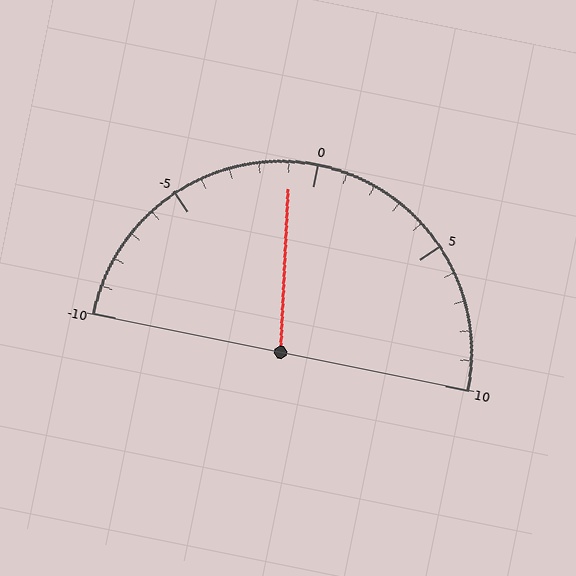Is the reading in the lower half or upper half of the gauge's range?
The reading is in the lower half of the range (-10 to 10).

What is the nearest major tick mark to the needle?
The nearest major tick mark is 0.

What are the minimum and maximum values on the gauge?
The gauge ranges from -10 to 10.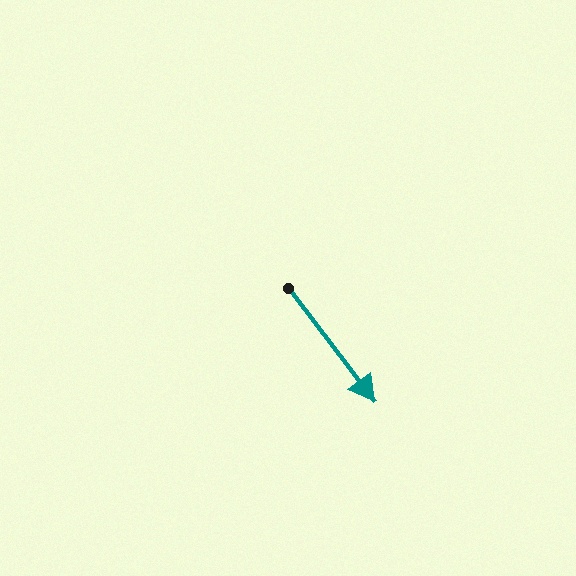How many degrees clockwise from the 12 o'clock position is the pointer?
Approximately 143 degrees.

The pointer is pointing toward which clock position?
Roughly 5 o'clock.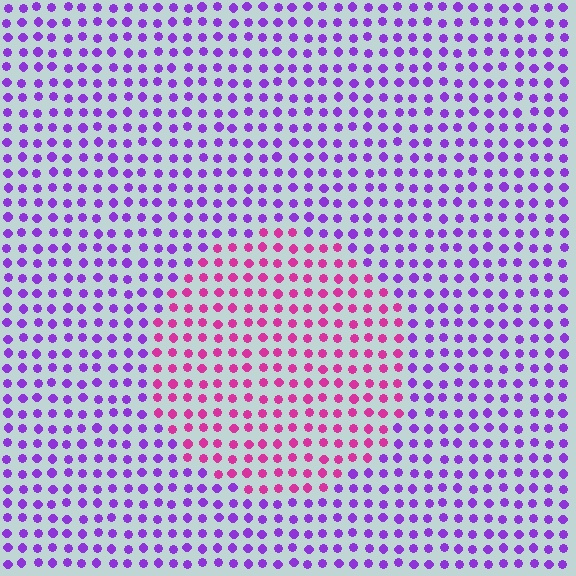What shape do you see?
I see a circle.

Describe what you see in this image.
The image is filled with small purple elements in a uniform arrangement. A circle-shaped region is visible where the elements are tinted to a slightly different hue, forming a subtle color boundary.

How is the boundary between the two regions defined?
The boundary is defined purely by a slight shift in hue (about 47 degrees). Spacing, size, and orientation are identical on both sides.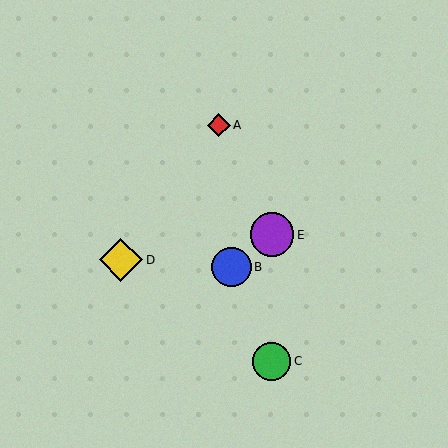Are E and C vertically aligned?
Yes, both are at x≈272.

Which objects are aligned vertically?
Objects C, E are aligned vertically.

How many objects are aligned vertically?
2 objects (C, E) are aligned vertically.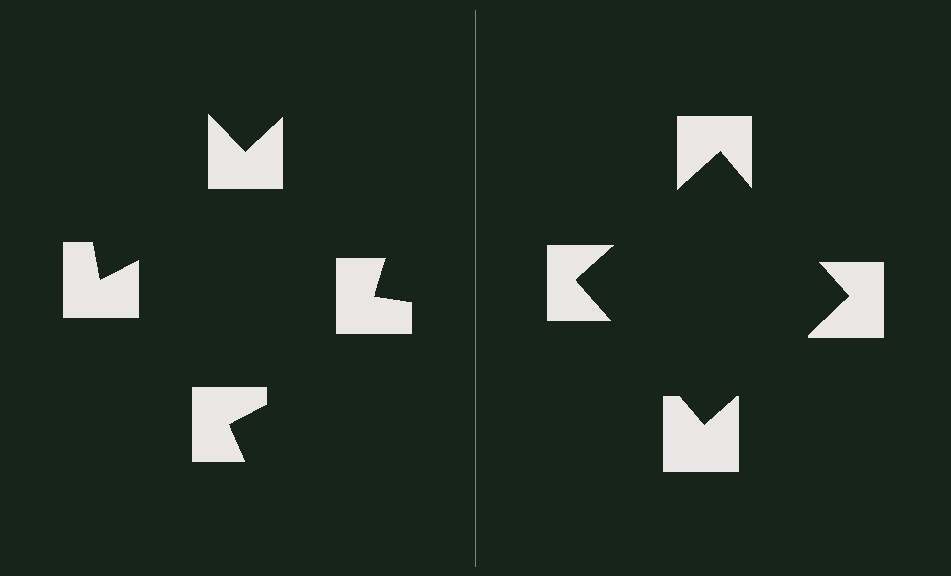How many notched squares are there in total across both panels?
8 — 4 on each side.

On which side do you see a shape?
An illusory square appears on the right side. On the left side the wedge cuts are rotated, so no coherent shape forms.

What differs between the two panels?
The notched squares are positioned identically on both sides; only the wedge orientations differ. On the right they align to a square; on the left they are misaligned.